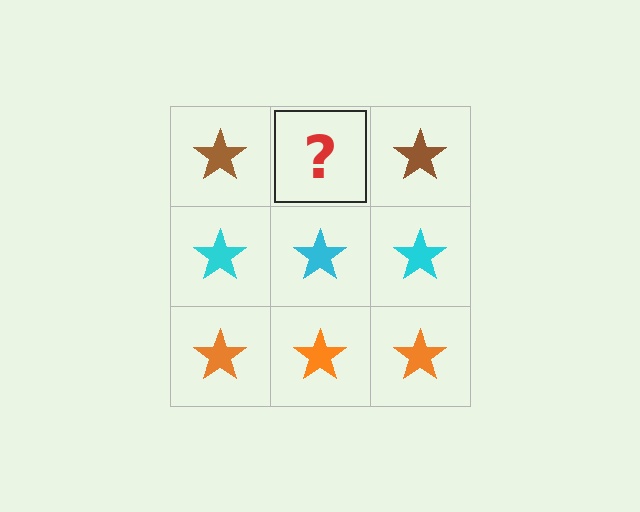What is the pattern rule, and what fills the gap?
The rule is that each row has a consistent color. The gap should be filled with a brown star.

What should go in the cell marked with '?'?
The missing cell should contain a brown star.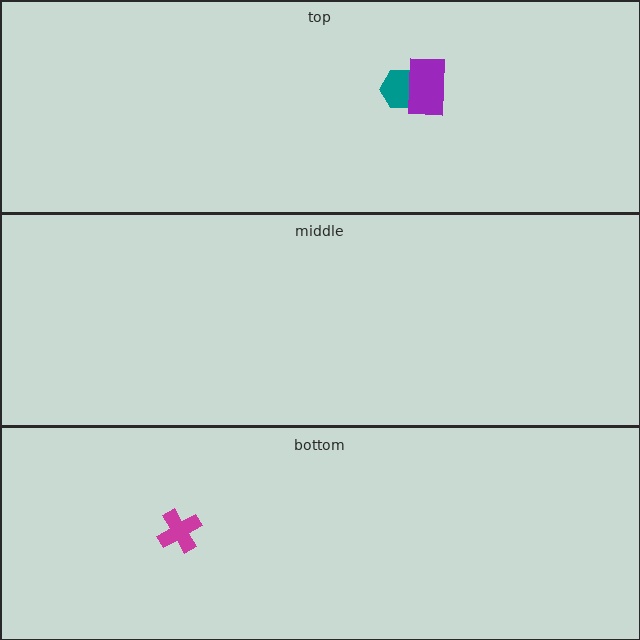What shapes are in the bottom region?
The magenta cross.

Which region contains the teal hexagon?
The top region.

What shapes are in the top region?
The teal hexagon, the purple rectangle.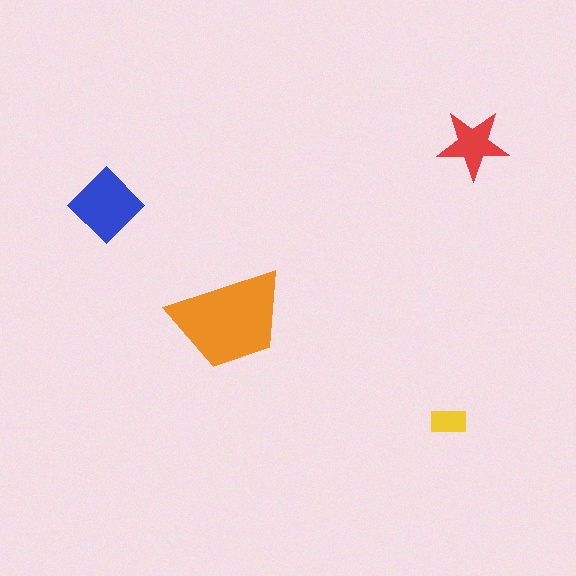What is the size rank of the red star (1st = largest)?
3rd.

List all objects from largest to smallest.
The orange trapezoid, the blue diamond, the red star, the yellow rectangle.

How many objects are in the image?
There are 4 objects in the image.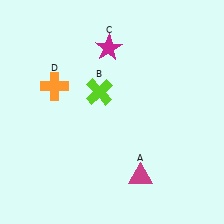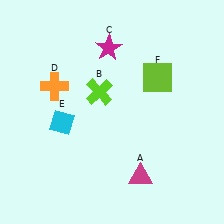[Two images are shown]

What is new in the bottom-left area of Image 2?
A cyan diamond (E) was added in the bottom-left area of Image 2.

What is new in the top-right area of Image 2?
A lime square (F) was added in the top-right area of Image 2.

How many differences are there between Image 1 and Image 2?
There are 2 differences between the two images.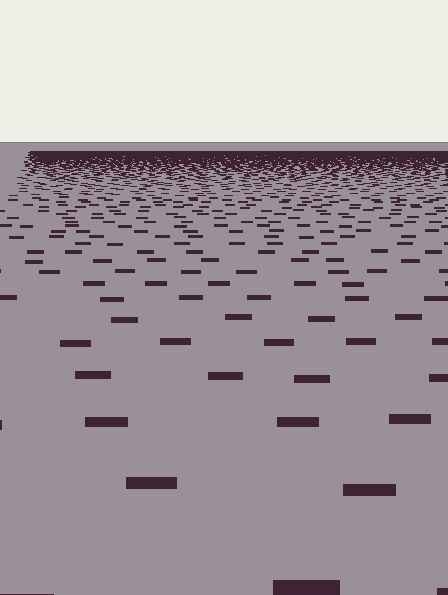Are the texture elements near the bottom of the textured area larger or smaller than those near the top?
Larger. Near the bottom, elements are closer to the viewer and appear at a bigger on-screen size.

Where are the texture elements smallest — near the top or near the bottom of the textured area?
Near the top.